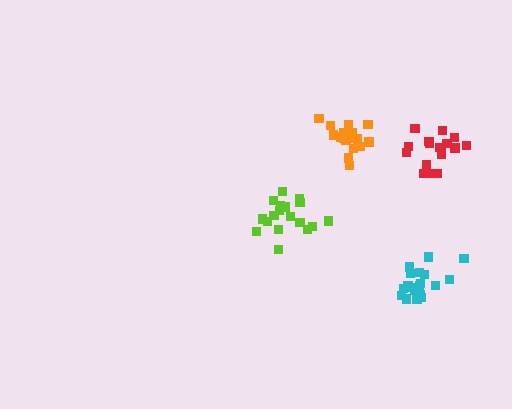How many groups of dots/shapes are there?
There are 4 groups.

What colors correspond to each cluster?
The clusters are colored: cyan, orange, red, lime.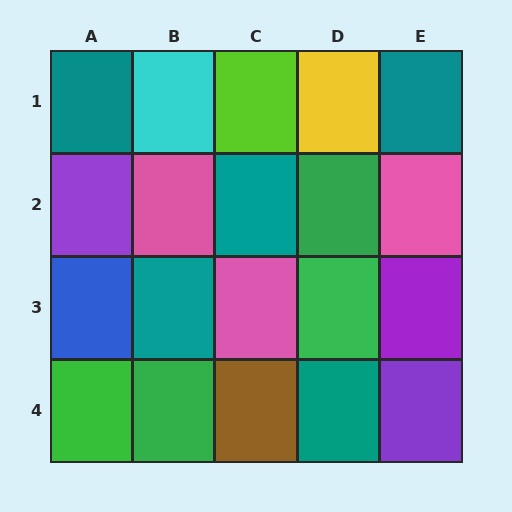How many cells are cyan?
1 cell is cyan.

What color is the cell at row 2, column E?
Pink.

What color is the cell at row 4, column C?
Brown.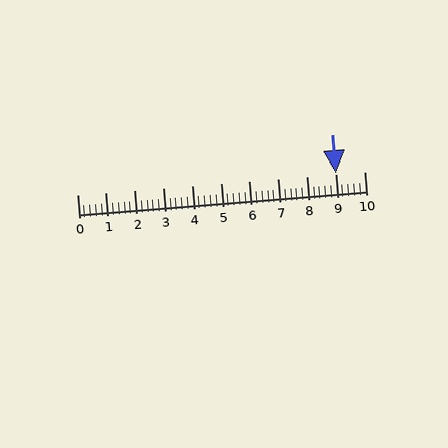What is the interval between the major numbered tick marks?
The major tick marks are spaced 1 units apart.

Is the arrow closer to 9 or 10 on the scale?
The arrow is closer to 9.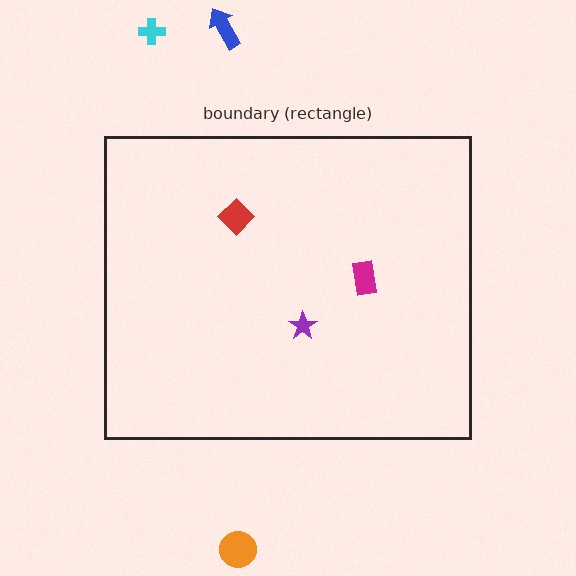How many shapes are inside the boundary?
3 inside, 3 outside.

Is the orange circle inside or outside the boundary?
Outside.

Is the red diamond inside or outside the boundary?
Inside.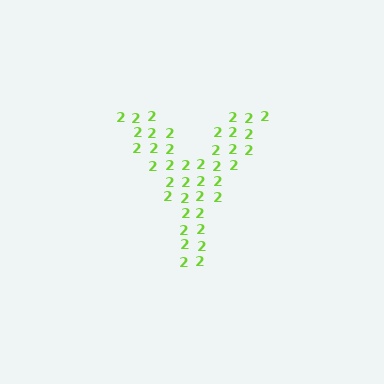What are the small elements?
The small elements are digit 2's.